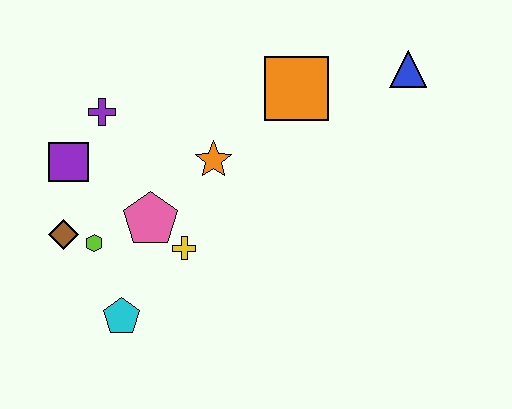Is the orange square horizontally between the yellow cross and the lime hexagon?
No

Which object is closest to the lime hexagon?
The brown diamond is closest to the lime hexagon.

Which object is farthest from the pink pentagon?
The blue triangle is farthest from the pink pentagon.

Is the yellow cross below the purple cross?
Yes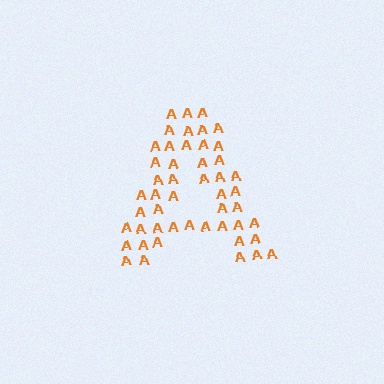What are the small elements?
The small elements are letter A's.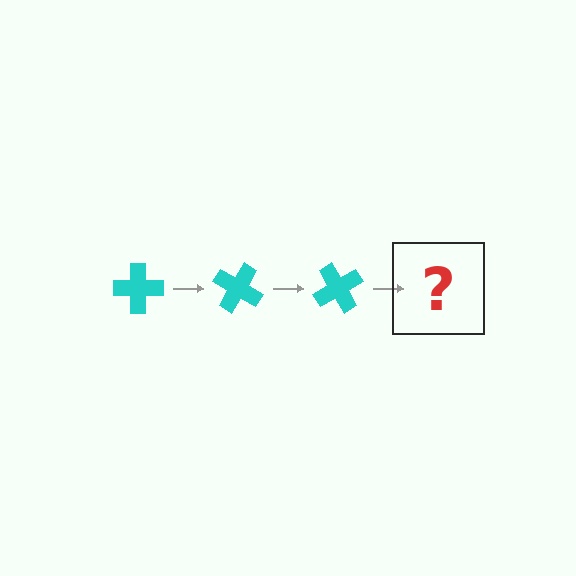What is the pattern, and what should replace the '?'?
The pattern is that the cross rotates 30 degrees each step. The '?' should be a cyan cross rotated 90 degrees.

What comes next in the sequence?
The next element should be a cyan cross rotated 90 degrees.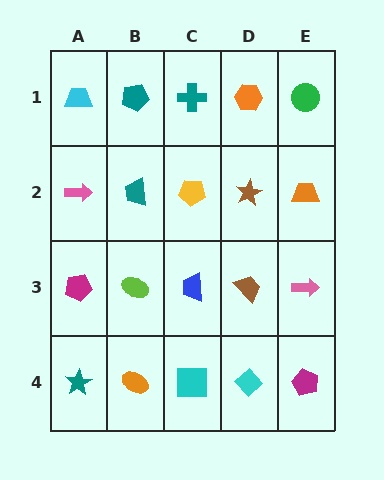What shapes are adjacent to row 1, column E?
An orange trapezoid (row 2, column E), an orange hexagon (row 1, column D).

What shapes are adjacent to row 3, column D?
A brown star (row 2, column D), a cyan diamond (row 4, column D), a blue trapezoid (row 3, column C), a pink arrow (row 3, column E).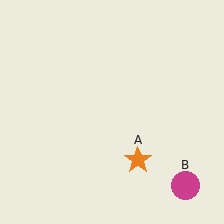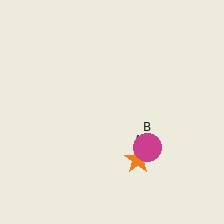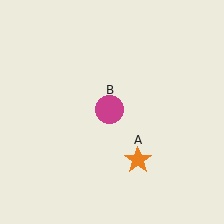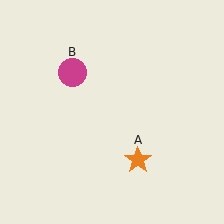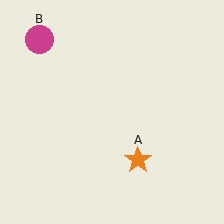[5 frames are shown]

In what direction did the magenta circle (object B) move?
The magenta circle (object B) moved up and to the left.